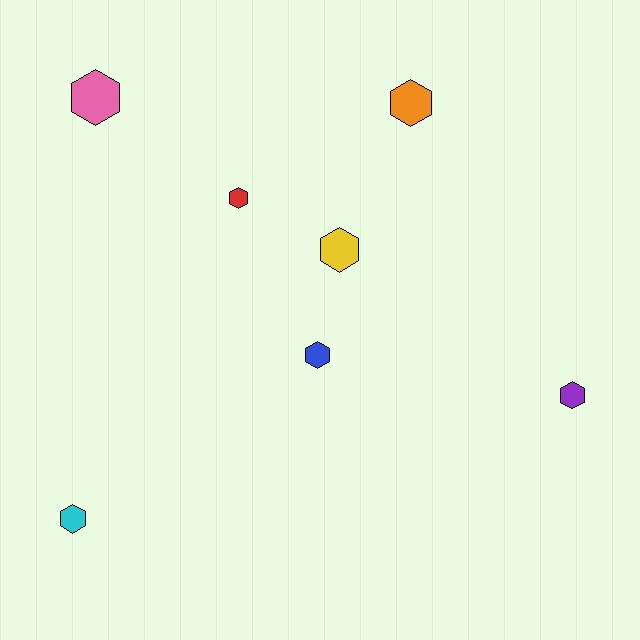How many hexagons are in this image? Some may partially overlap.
There are 7 hexagons.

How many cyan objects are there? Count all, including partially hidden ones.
There is 1 cyan object.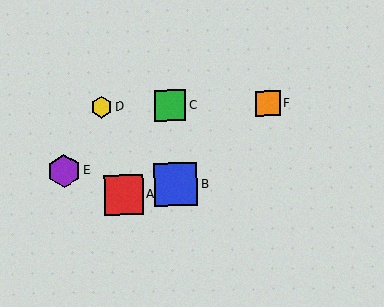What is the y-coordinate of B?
Object B is at y≈185.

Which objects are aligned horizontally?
Objects C, D, F are aligned horizontally.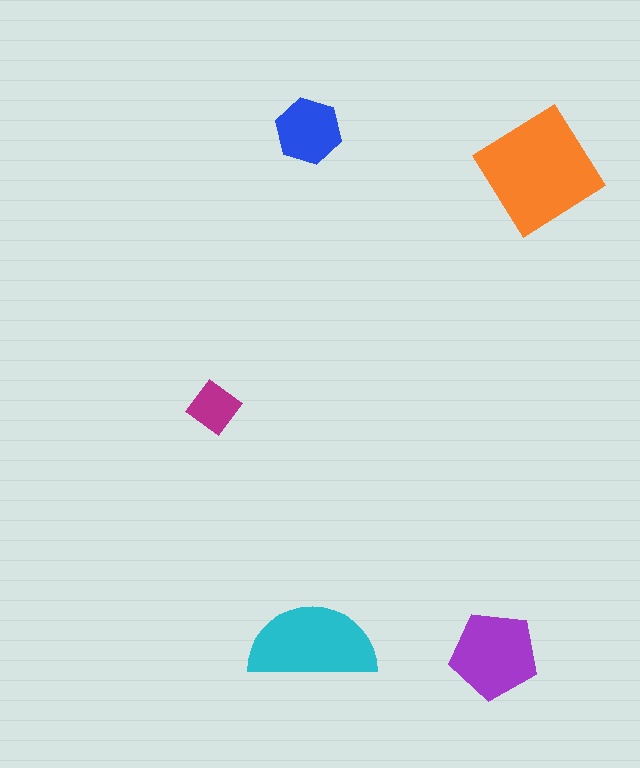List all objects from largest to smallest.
The orange diamond, the cyan semicircle, the purple pentagon, the blue hexagon, the magenta diamond.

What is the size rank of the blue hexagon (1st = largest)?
4th.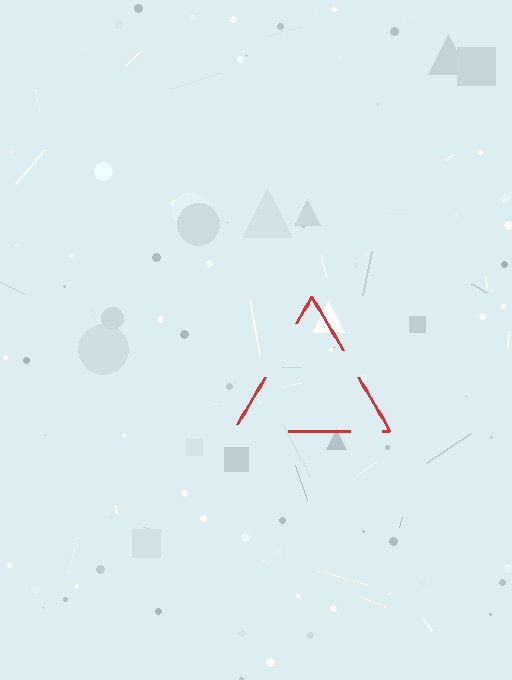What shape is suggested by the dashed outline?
The dashed outline suggests a triangle.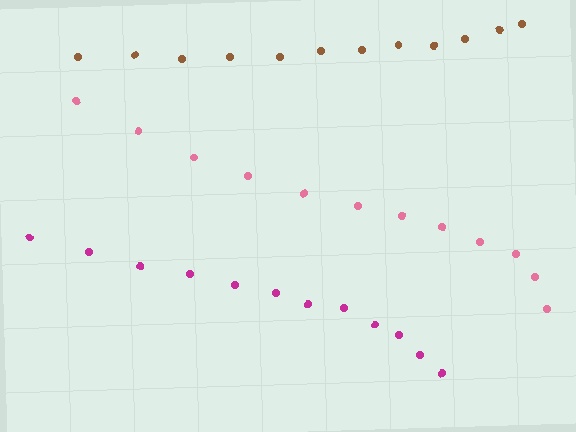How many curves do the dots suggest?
There are 3 distinct paths.